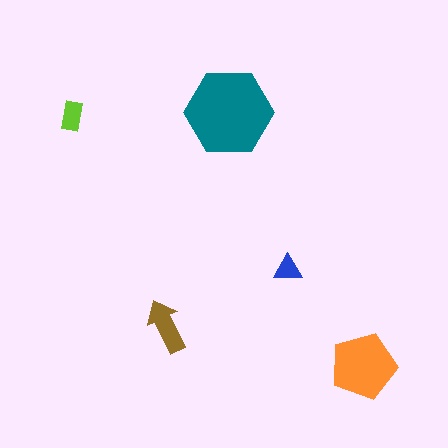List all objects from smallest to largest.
The blue triangle, the lime rectangle, the brown arrow, the orange pentagon, the teal hexagon.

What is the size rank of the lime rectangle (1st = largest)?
4th.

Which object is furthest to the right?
The orange pentagon is rightmost.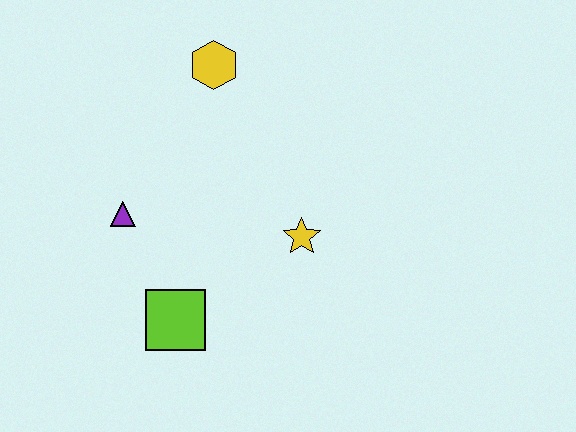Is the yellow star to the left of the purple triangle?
No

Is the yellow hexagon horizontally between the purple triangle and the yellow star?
Yes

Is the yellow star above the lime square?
Yes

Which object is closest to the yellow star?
The lime square is closest to the yellow star.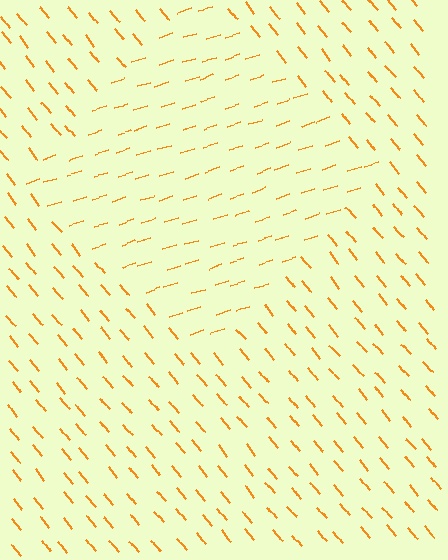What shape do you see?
I see a diamond.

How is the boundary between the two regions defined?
The boundary is defined purely by a change in line orientation (approximately 69 degrees difference). All lines are the same color and thickness.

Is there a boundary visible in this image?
Yes, there is a texture boundary formed by a change in line orientation.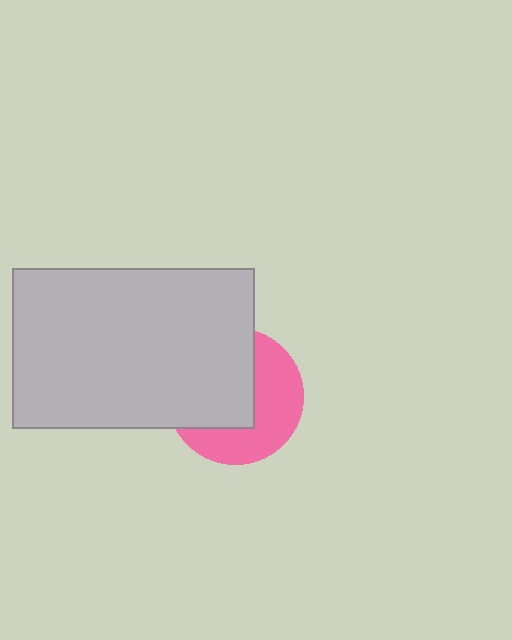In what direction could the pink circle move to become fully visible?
The pink circle could move toward the lower-right. That would shift it out from behind the light gray rectangle entirely.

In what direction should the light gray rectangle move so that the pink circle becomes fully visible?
The light gray rectangle should move toward the upper-left. That is the shortest direction to clear the overlap and leave the pink circle fully visible.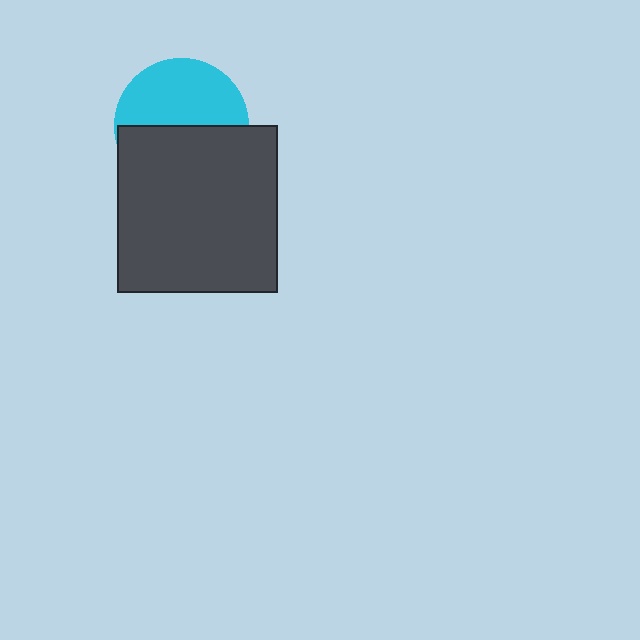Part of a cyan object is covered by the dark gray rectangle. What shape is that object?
It is a circle.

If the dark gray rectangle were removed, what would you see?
You would see the complete cyan circle.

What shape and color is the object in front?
The object in front is a dark gray rectangle.